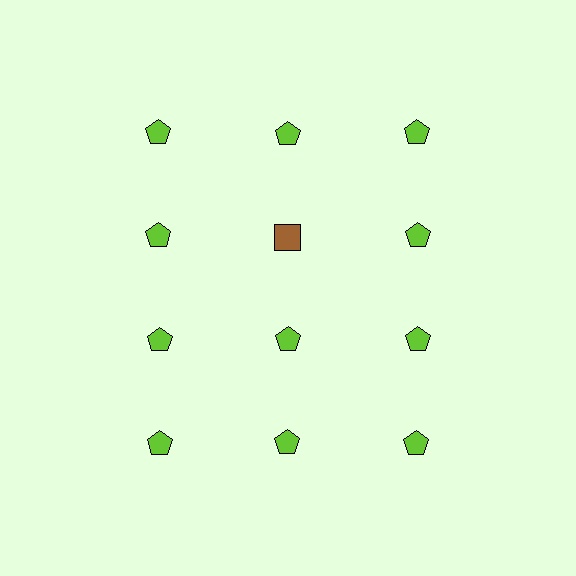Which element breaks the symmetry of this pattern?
The brown square in the second row, second from left column breaks the symmetry. All other shapes are lime pentagons.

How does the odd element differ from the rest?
It differs in both color (brown instead of lime) and shape (square instead of pentagon).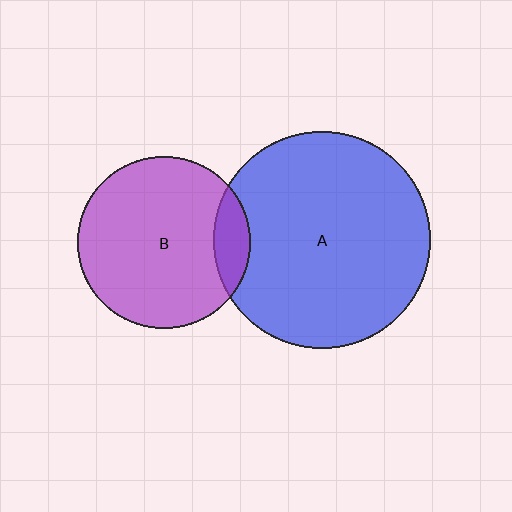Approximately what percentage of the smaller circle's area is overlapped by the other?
Approximately 10%.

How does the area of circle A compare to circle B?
Approximately 1.6 times.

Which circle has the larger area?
Circle A (blue).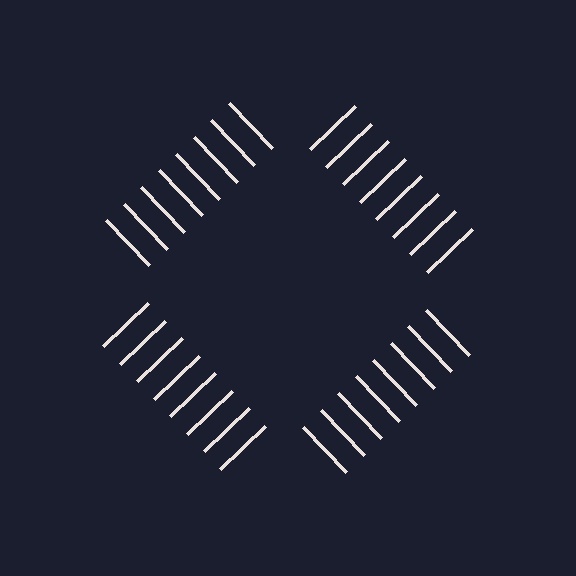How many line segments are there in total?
32 — 8 along each of the 4 edges.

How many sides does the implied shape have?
4 sides — the line-ends trace a square.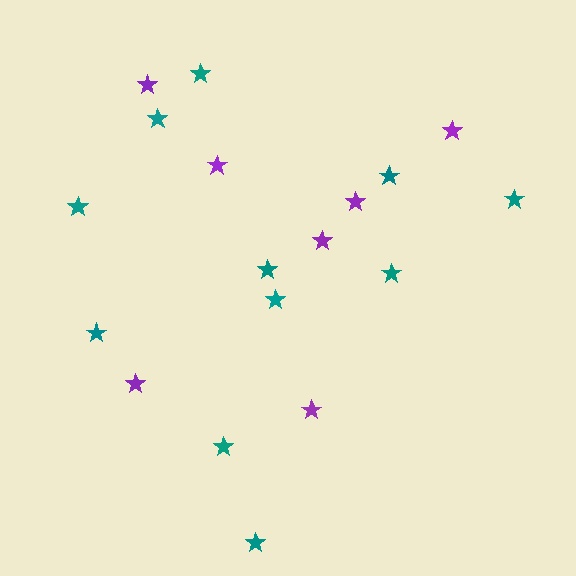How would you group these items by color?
There are 2 groups: one group of purple stars (7) and one group of teal stars (11).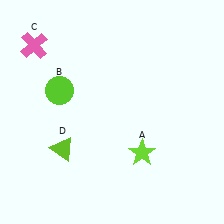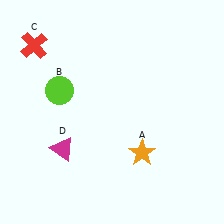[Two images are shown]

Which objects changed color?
A changed from lime to orange. C changed from pink to red. D changed from lime to magenta.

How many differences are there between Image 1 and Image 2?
There are 3 differences between the two images.